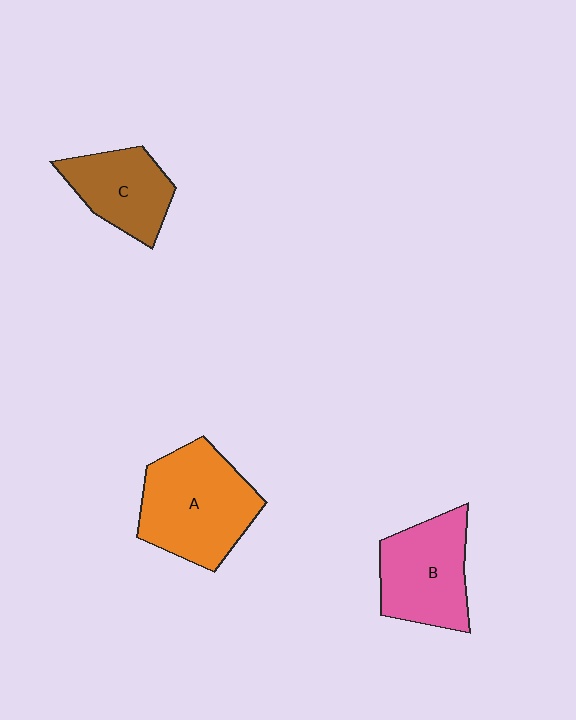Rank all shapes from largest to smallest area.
From largest to smallest: A (orange), B (pink), C (brown).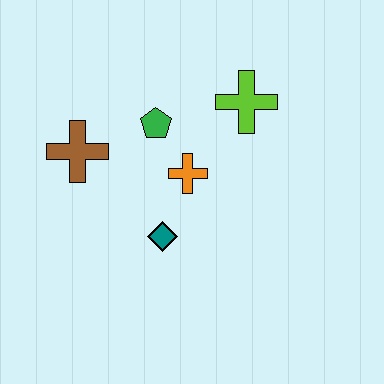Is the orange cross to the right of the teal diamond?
Yes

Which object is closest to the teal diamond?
The orange cross is closest to the teal diamond.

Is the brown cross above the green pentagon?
No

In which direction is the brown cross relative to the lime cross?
The brown cross is to the left of the lime cross.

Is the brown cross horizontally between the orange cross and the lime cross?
No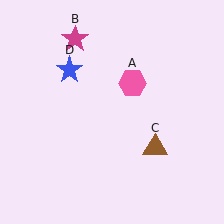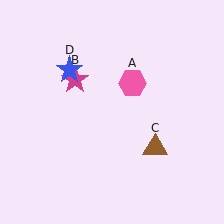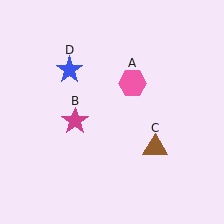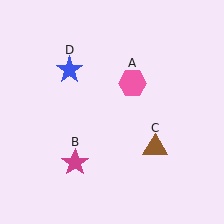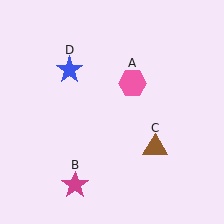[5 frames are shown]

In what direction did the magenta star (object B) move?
The magenta star (object B) moved down.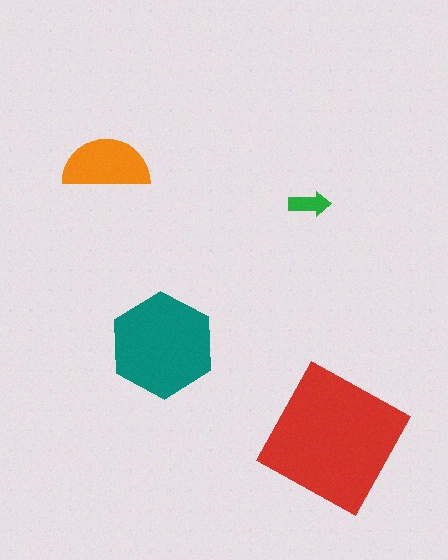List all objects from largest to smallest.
The red square, the teal hexagon, the orange semicircle, the green arrow.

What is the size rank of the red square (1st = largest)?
1st.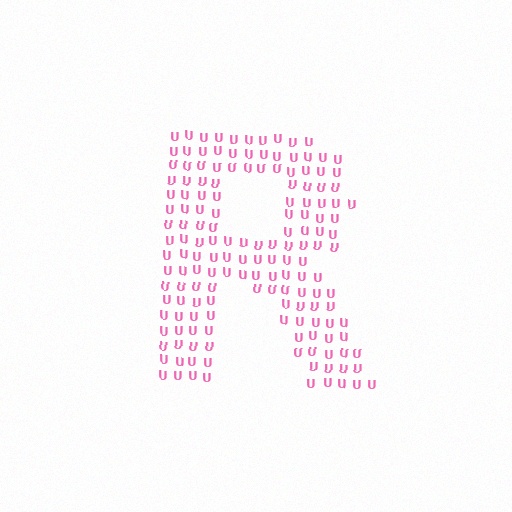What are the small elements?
The small elements are letter U's.